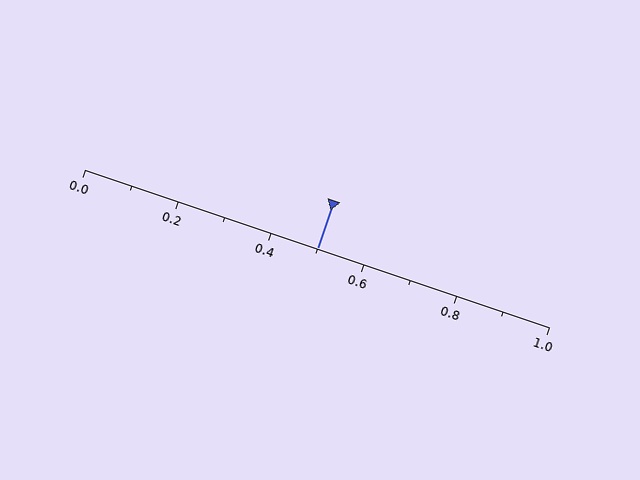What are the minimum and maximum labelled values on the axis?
The axis runs from 0.0 to 1.0.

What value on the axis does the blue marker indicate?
The marker indicates approximately 0.5.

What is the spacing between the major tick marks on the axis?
The major ticks are spaced 0.2 apart.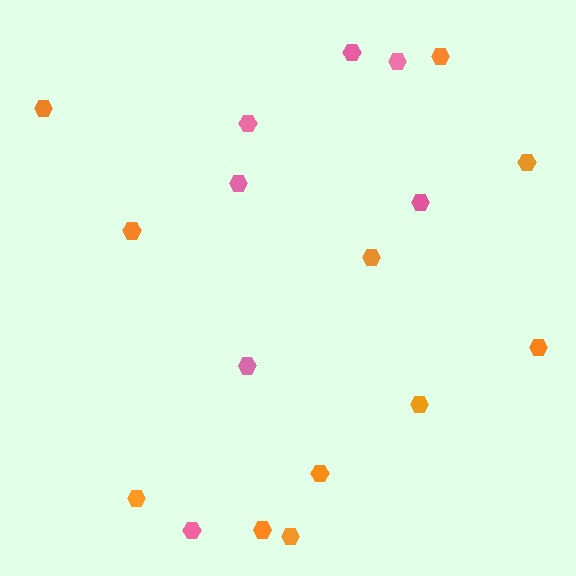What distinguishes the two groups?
There are 2 groups: one group of pink hexagons (7) and one group of orange hexagons (11).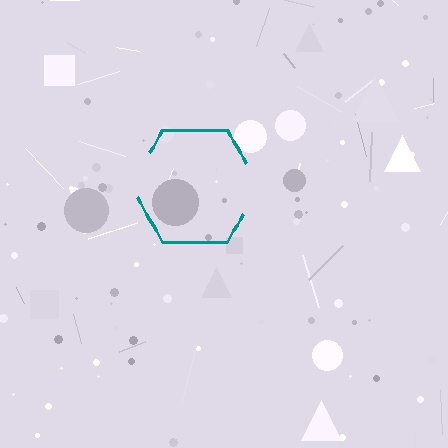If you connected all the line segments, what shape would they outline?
They would outline a hexagon.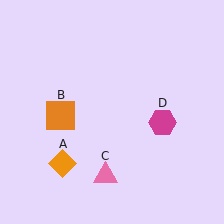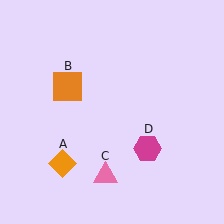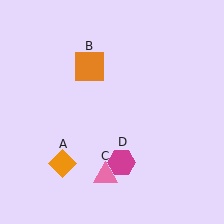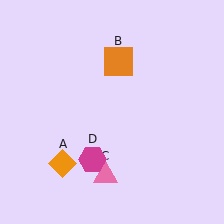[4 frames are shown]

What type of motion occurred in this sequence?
The orange square (object B), magenta hexagon (object D) rotated clockwise around the center of the scene.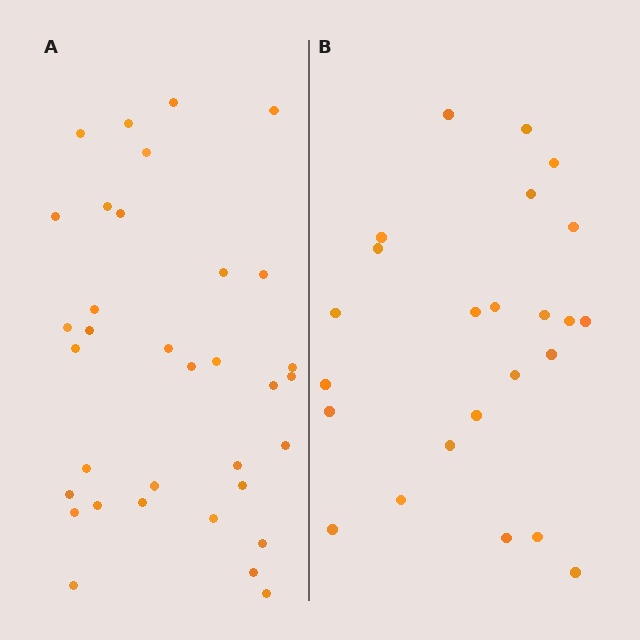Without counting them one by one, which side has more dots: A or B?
Region A (the left region) has more dots.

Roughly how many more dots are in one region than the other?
Region A has roughly 10 or so more dots than region B.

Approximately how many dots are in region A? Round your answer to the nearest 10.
About 30 dots. (The exact count is 34, which rounds to 30.)